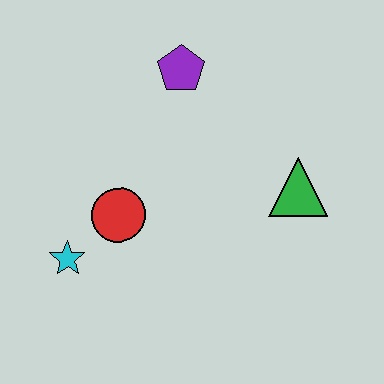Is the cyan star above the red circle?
No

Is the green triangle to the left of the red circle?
No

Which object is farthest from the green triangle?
The cyan star is farthest from the green triangle.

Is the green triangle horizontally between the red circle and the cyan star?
No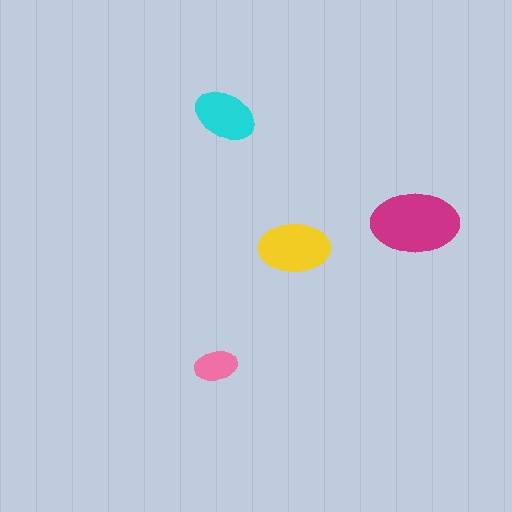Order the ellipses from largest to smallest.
the magenta one, the yellow one, the cyan one, the pink one.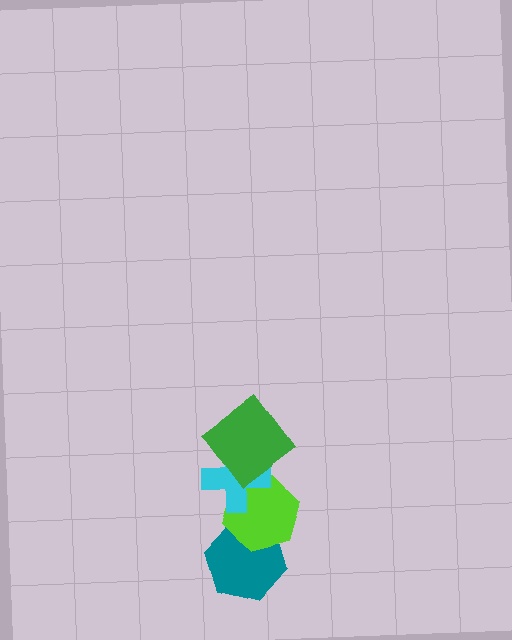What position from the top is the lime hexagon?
The lime hexagon is 3rd from the top.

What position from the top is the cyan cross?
The cyan cross is 2nd from the top.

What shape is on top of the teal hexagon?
The lime hexagon is on top of the teal hexagon.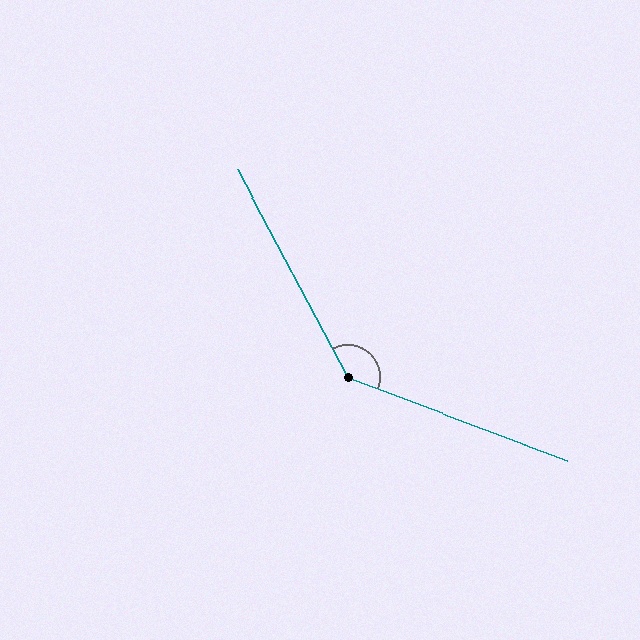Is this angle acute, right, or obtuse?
It is obtuse.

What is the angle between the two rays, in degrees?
Approximately 139 degrees.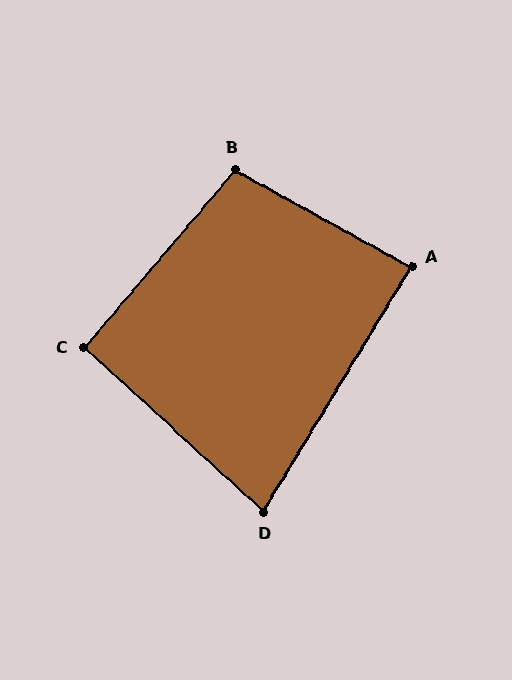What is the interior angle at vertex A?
Approximately 88 degrees (approximately right).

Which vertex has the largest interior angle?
B, at approximately 101 degrees.